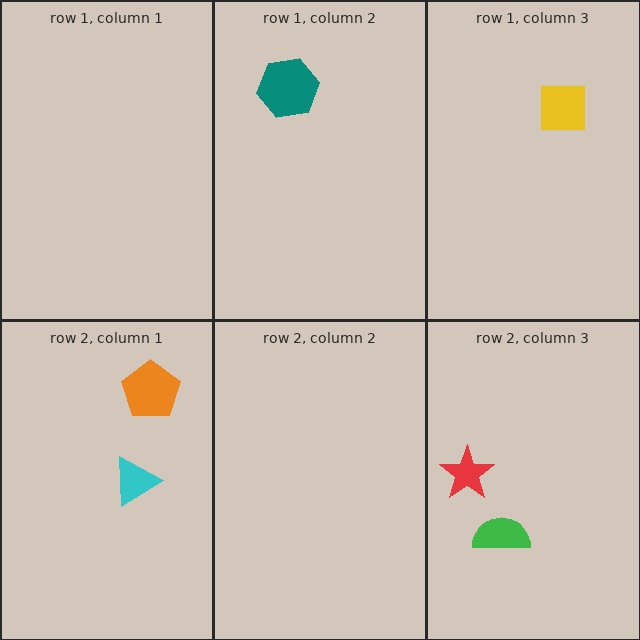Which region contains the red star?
The row 2, column 3 region.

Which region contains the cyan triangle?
The row 2, column 1 region.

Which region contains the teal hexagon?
The row 1, column 2 region.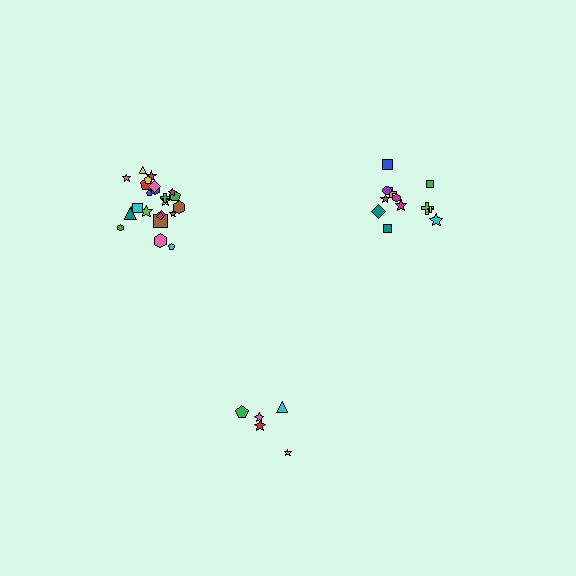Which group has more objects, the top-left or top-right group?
The top-left group.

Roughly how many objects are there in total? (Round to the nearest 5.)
Roughly 40 objects in total.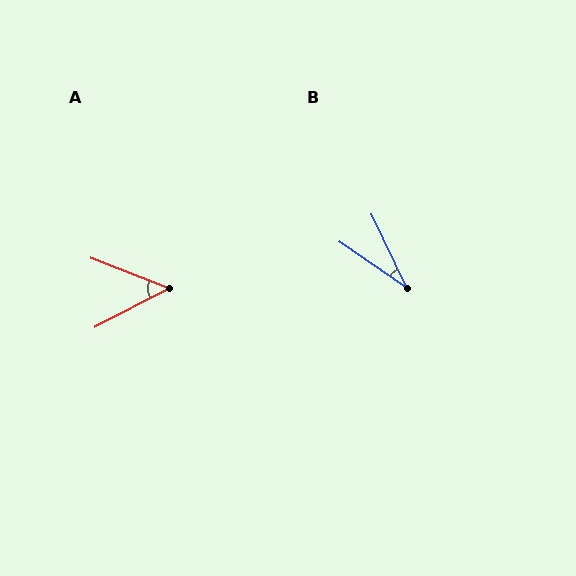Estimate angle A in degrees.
Approximately 48 degrees.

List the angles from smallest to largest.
B (30°), A (48°).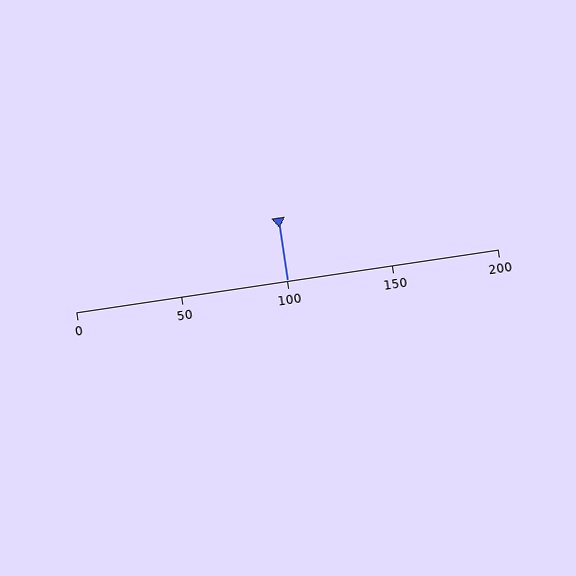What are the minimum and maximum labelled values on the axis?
The axis runs from 0 to 200.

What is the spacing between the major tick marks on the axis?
The major ticks are spaced 50 apart.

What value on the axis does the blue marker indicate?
The marker indicates approximately 100.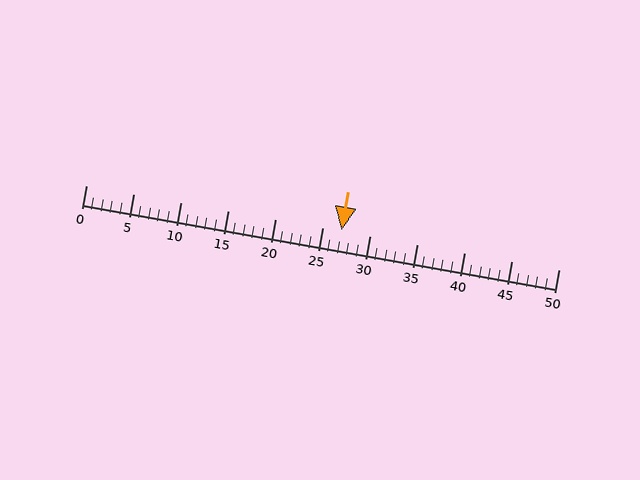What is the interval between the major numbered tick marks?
The major tick marks are spaced 5 units apart.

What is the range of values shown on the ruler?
The ruler shows values from 0 to 50.